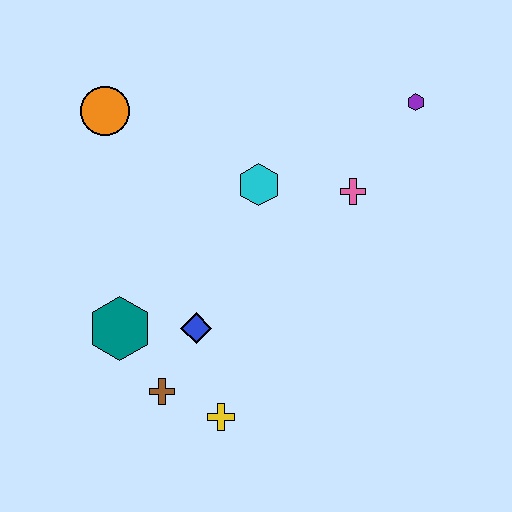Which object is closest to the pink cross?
The cyan hexagon is closest to the pink cross.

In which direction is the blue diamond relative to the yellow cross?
The blue diamond is above the yellow cross.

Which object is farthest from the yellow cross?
The purple hexagon is farthest from the yellow cross.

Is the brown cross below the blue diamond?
Yes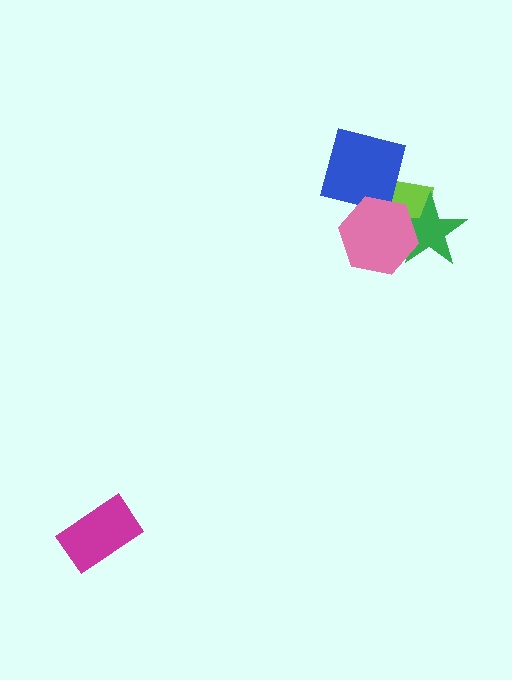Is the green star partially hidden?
Yes, it is partially covered by another shape.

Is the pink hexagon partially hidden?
No, no other shape covers it.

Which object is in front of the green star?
The pink hexagon is in front of the green star.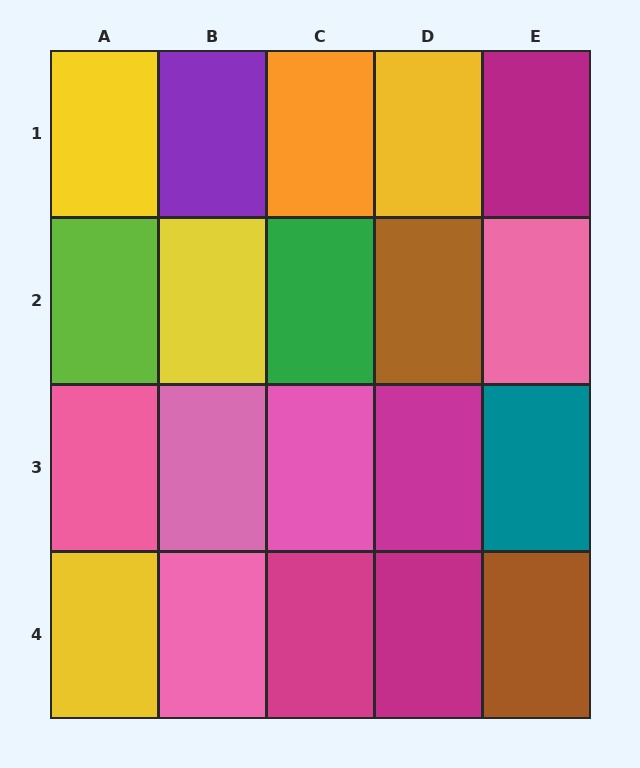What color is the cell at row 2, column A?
Lime.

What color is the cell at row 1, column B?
Purple.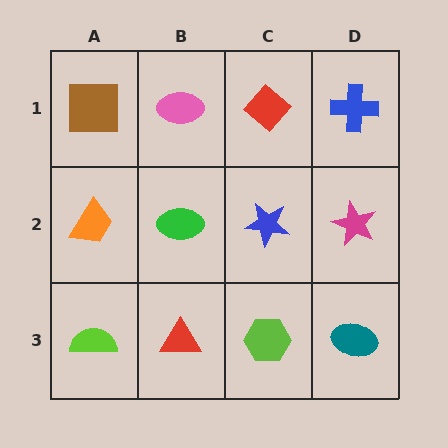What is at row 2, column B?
A green ellipse.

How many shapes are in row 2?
4 shapes.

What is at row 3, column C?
A lime hexagon.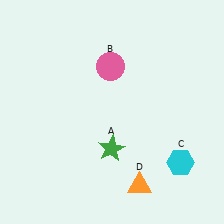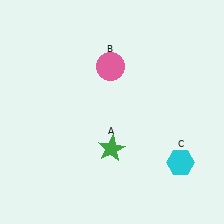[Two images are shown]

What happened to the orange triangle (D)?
The orange triangle (D) was removed in Image 2. It was in the bottom-right area of Image 1.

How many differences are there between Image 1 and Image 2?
There is 1 difference between the two images.